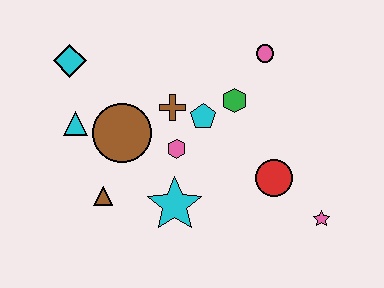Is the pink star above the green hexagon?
No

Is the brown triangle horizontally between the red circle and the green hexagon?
No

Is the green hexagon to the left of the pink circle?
Yes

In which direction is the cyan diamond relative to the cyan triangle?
The cyan diamond is above the cyan triangle.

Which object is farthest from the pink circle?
The brown triangle is farthest from the pink circle.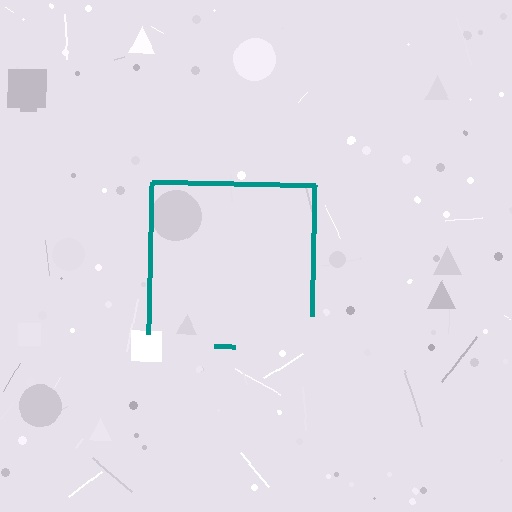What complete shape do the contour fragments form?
The contour fragments form a square.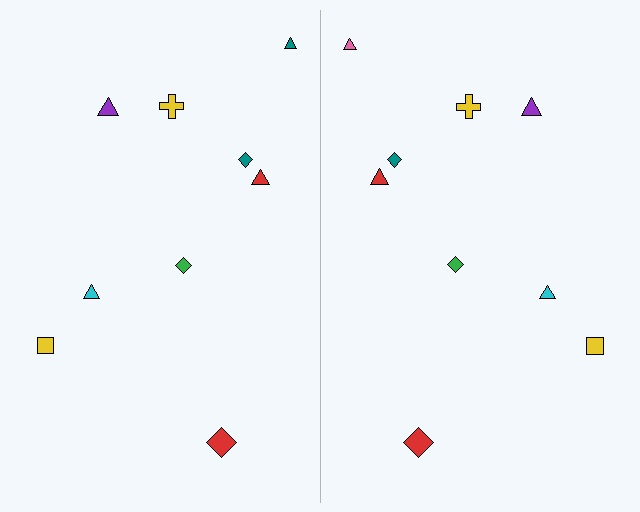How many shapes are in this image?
There are 18 shapes in this image.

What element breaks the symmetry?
The pink triangle on the right side breaks the symmetry — its mirror counterpart is teal.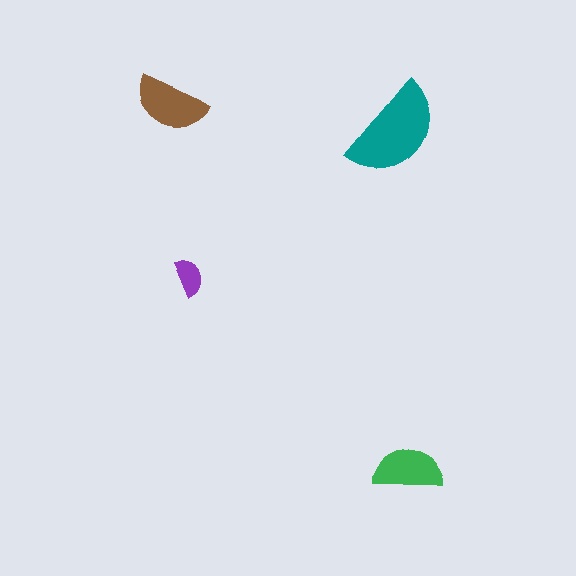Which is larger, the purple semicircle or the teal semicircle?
The teal one.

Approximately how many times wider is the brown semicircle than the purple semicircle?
About 2 times wider.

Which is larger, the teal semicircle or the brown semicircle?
The teal one.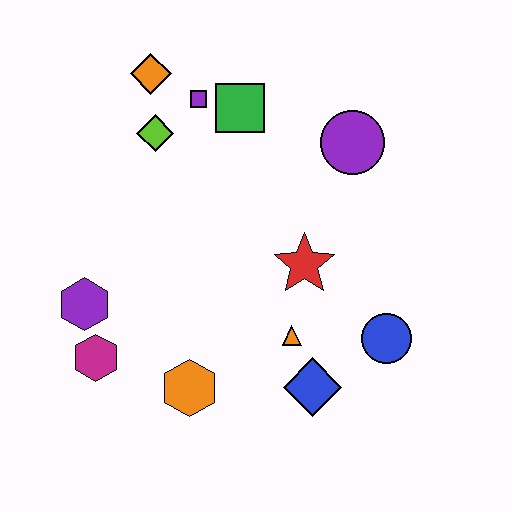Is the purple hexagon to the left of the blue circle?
Yes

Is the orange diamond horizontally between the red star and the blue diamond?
No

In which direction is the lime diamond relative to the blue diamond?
The lime diamond is above the blue diamond.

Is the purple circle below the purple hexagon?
No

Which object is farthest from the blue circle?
The orange diamond is farthest from the blue circle.